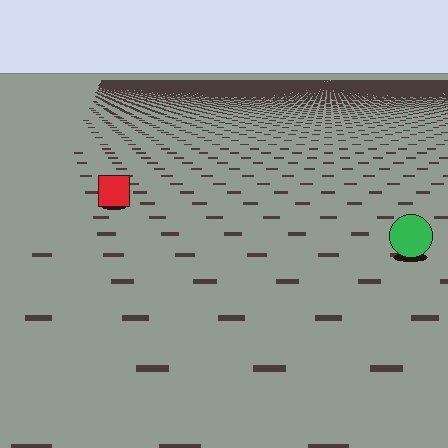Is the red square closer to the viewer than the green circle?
No. The green circle is closer — you can tell from the texture gradient: the ground texture is coarser near it.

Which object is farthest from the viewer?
The red square is farthest from the viewer. It appears smaller and the ground texture around it is denser.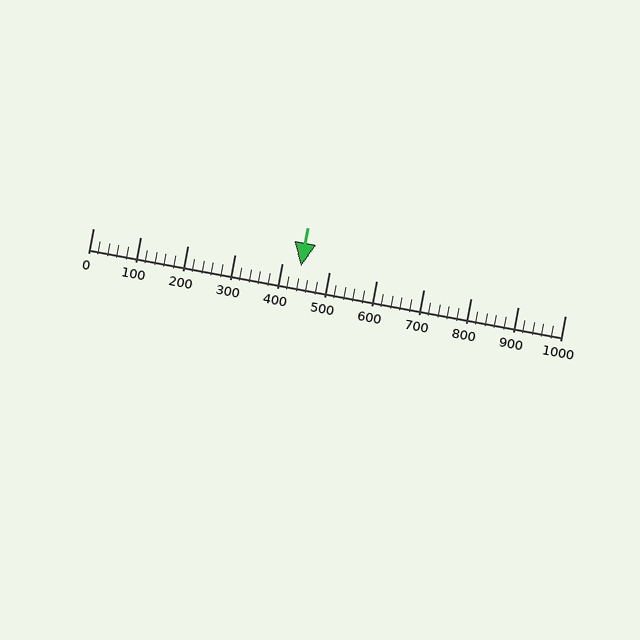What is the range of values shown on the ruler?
The ruler shows values from 0 to 1000.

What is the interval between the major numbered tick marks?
The major tick marks are spaced 100 units apart.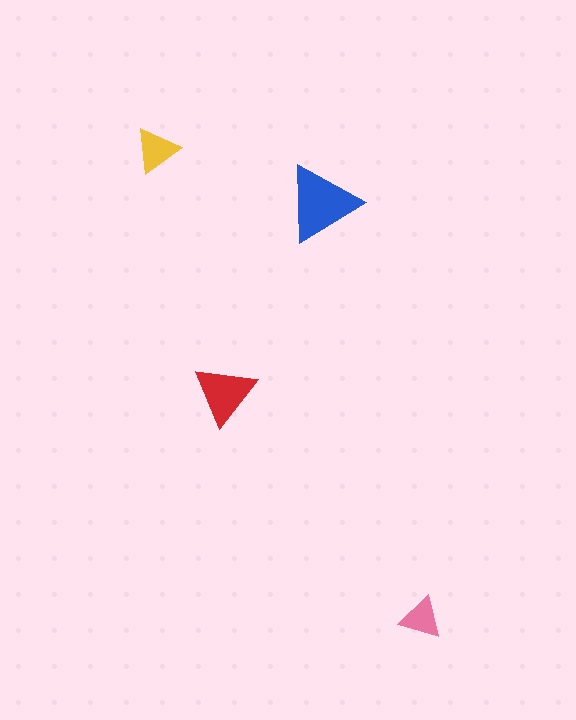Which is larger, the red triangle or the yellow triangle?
The red one.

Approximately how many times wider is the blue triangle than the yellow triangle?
About 1.5 times wider.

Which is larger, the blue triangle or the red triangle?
The blue one.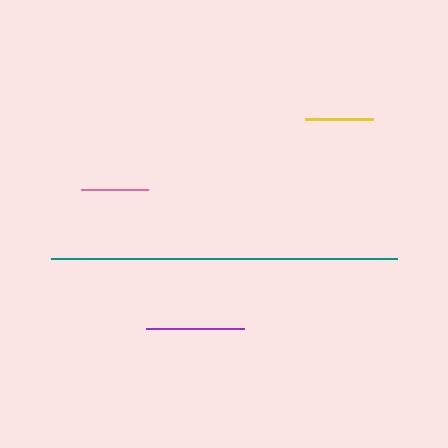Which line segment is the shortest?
The pink line is the shortest at approximately 67 pixels.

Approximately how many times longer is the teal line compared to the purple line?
The teal line is approximately 3.5 times the length of the purple line.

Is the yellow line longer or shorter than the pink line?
The yellow line is longer than the pink line.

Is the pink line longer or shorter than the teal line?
The teal line is longer than the pink line.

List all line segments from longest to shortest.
From longest to shortest: teal, purple, yellow, pink.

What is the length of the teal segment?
The teal segment is approximately 346 pixels long.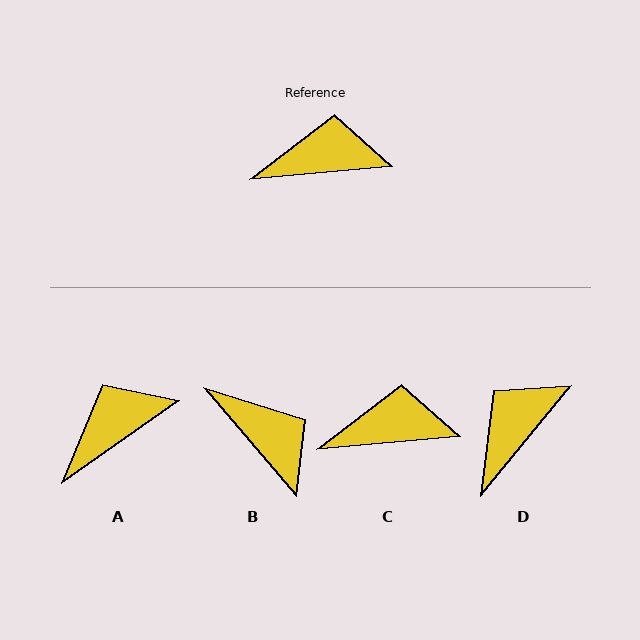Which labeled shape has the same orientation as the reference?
C.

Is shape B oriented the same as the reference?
No, it is off by about 55 degrees.